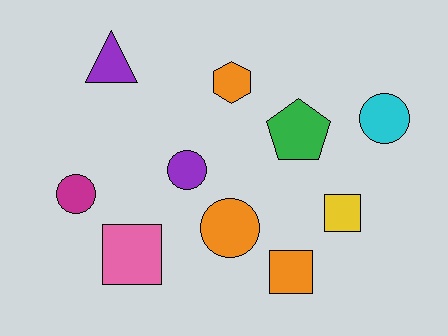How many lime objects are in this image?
There are no lime objects.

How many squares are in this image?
There are 3 squares.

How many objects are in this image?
There are 10 objects.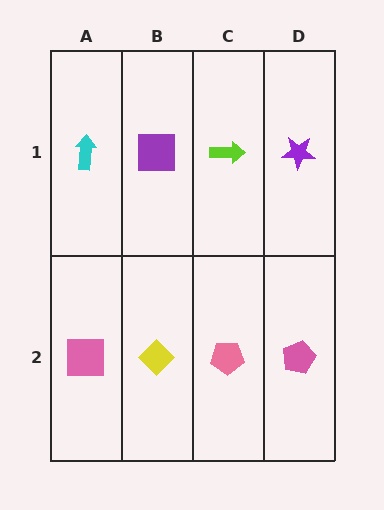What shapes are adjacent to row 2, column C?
A lime arrow (row 1, column C), a yellow diamond (row 2, column B), a pink pentagon (row 2, column D).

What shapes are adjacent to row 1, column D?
A pink pentagon (row 2, column D), a lime arrow (row 1, column C).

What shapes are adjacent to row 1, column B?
A yellow diamond (row 2, column B), a cyan arrow (row 1, column A), a lime arrow (row 1, column C).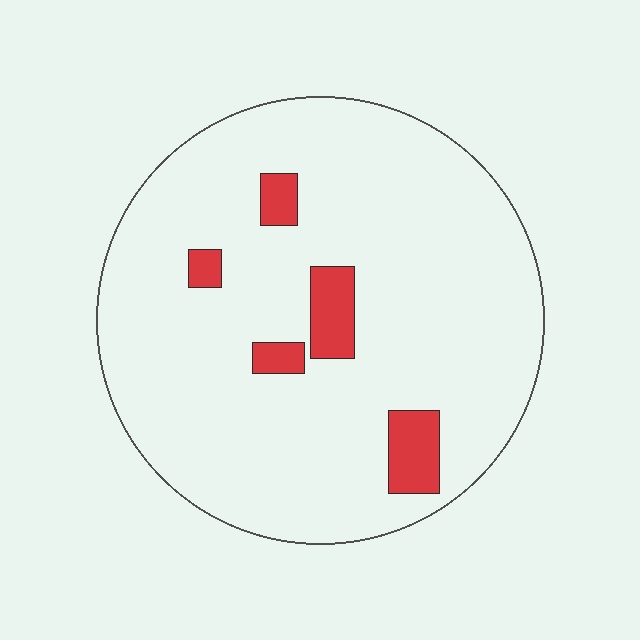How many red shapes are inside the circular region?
5.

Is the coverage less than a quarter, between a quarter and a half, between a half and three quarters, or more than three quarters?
Less than a quarter.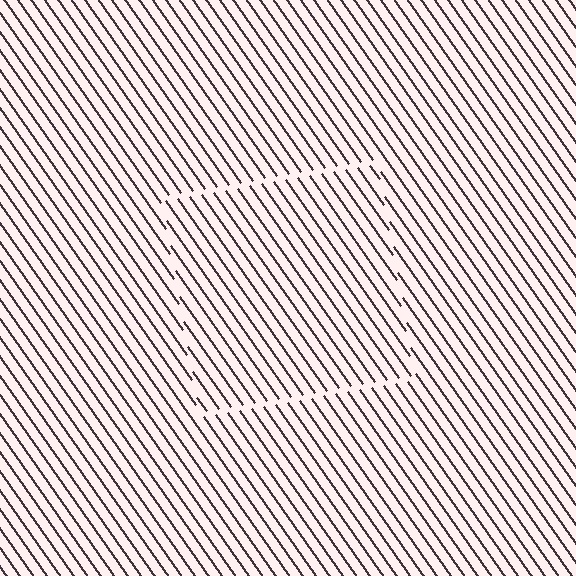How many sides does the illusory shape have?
4 sides — the line-ends trace a square.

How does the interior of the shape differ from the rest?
The interior of the shape contains the same grating, shifted by half a period — the contour is defined by the phase discontinuity where line-ends from the inner and outer gratings abut.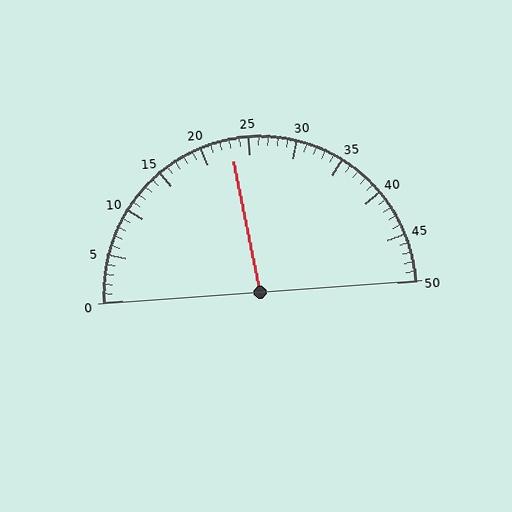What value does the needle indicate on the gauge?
The needle indicates approximately 23.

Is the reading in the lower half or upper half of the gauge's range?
The reading is in the lower half of the range (0 to 50).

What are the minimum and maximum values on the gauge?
The gauge ranges from 0 to 50.